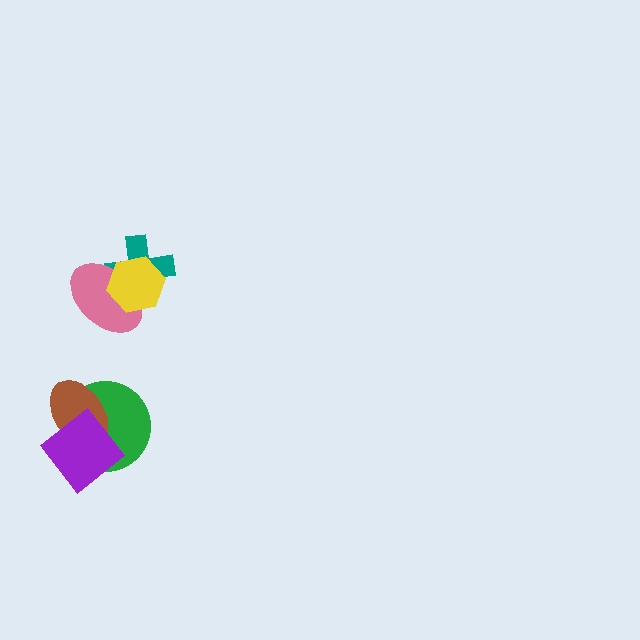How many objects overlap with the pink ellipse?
2 objects overlap with the pink ellipse.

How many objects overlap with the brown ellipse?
2 objects overlap with the brown ellipse.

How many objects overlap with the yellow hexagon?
2 objects overlap with the yellow hexagon.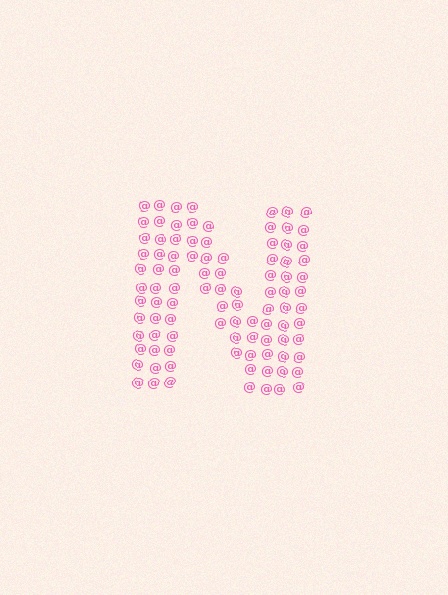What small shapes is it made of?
It is made of small at signs.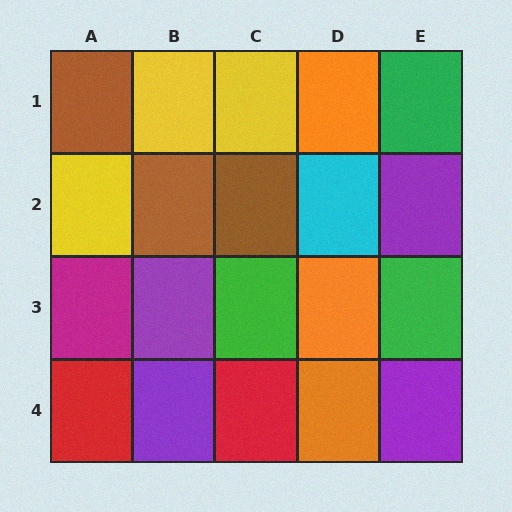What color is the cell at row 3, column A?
Magenta.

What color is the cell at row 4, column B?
Purple.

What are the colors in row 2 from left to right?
Yellow, brown, brown, cyan, purple.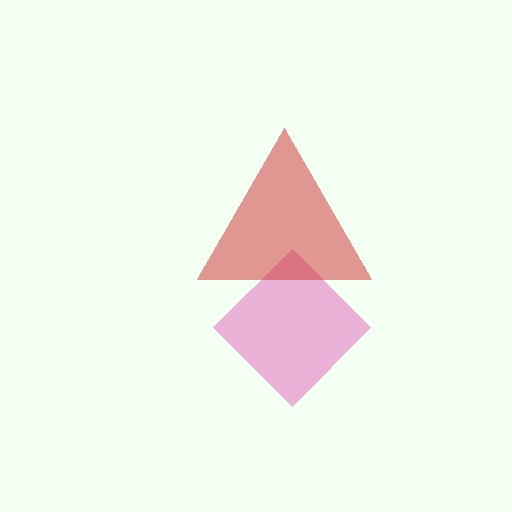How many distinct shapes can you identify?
There are 2 distinct shapes: a pink diamond, a red triangle.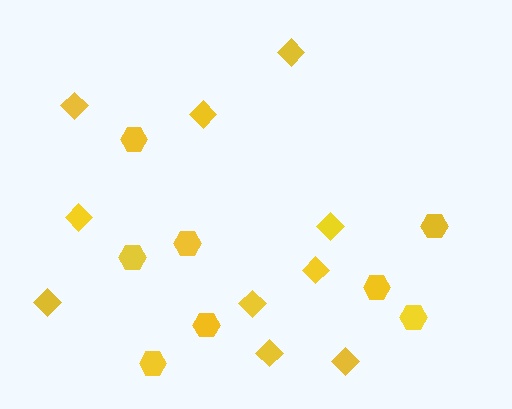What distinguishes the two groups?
There are 2 groups: one group of diamonds (10) and one group of hexagons (8).